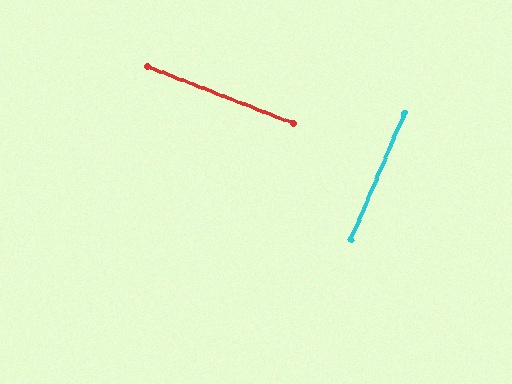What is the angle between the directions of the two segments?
Approximately 88 degrees.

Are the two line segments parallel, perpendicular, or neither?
Perpendicular — they meet at approximately 88°.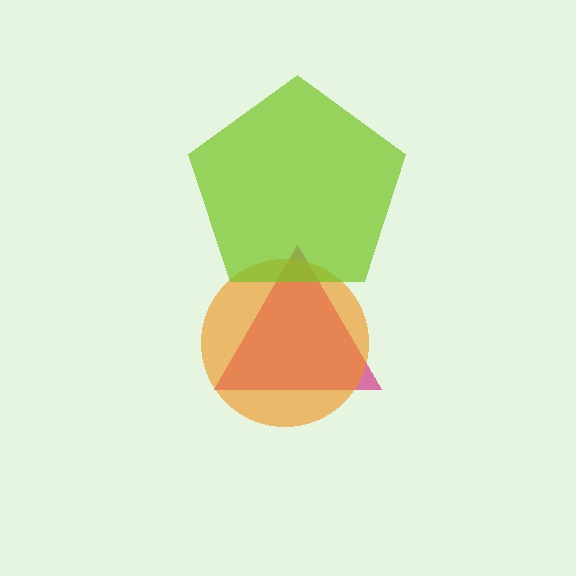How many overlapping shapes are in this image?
There are 3 overlapping shapes in the image.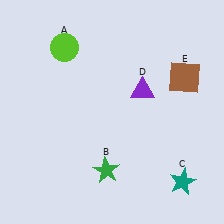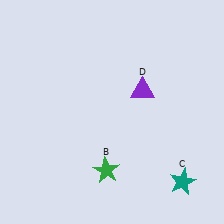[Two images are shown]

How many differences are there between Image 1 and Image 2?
There are 2 differences between the two images.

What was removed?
The lime circle (A), the brown square (E) were removed in Image 2.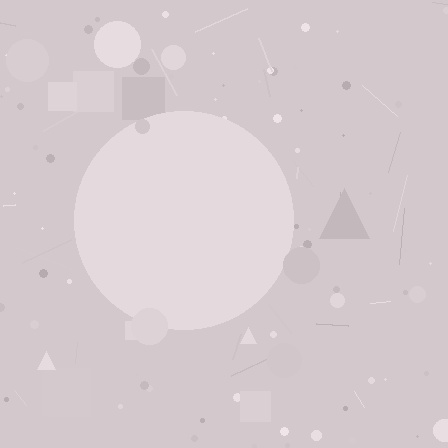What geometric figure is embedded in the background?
A circle is embedded in the background.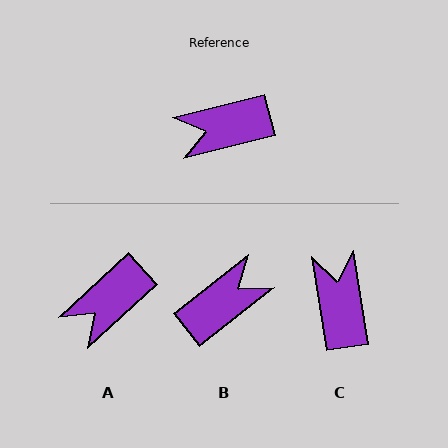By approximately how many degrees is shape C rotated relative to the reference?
Approximately 95 degrees clockwise.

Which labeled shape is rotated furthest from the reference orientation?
B, about 156 degrees away.